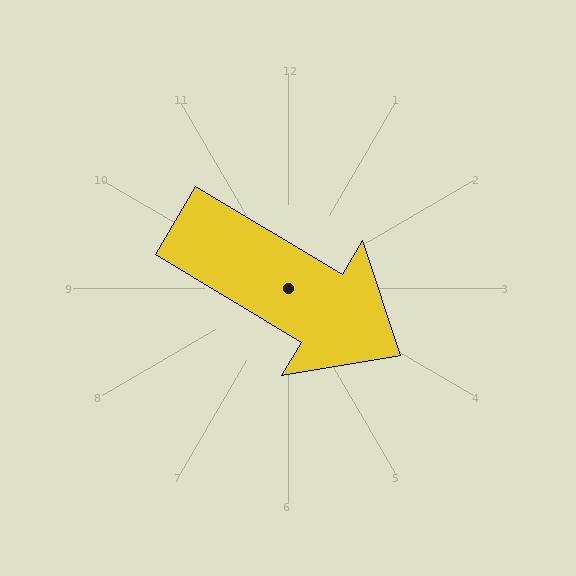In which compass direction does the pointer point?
Southeast.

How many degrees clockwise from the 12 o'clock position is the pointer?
Approximately 121 degrees.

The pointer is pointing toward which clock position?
Roughly 4 o'clock.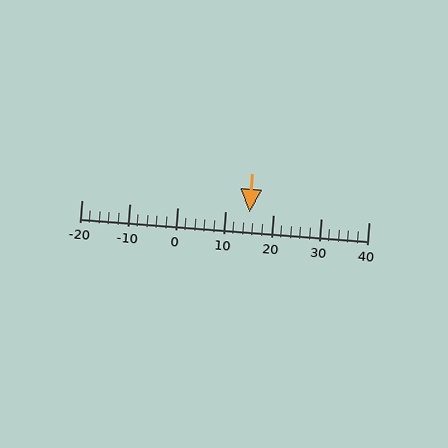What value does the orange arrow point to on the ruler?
The orange arrow points to approximately 15.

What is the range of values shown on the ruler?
The ruler shows values from -20 to 40.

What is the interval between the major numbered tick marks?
The major tick marks are spaced 10 units apart.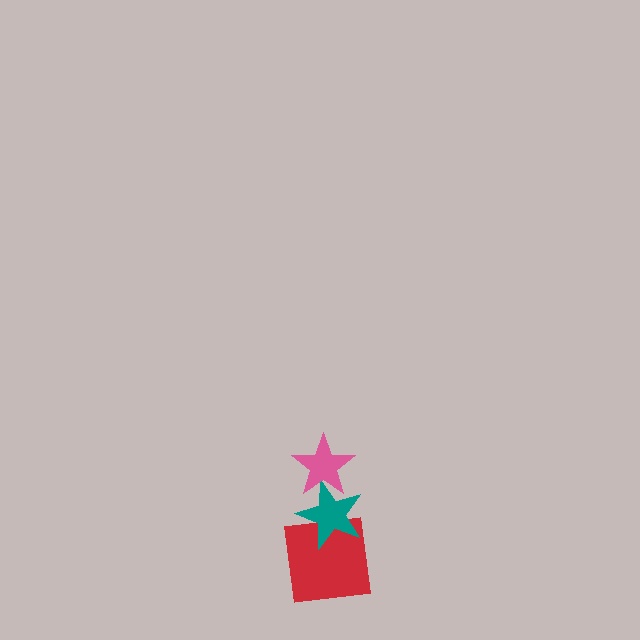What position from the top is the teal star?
The teal star is 2nd from the top.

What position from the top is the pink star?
The pink star is 1st from the top.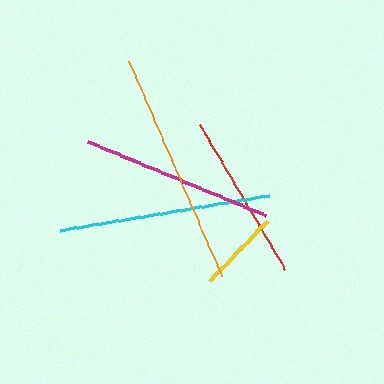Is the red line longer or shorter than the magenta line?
The magenta line is longer than the red line.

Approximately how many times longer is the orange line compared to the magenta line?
The orange line is approximately 1.2 times the length of the magenta line.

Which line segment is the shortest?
The yellow line is the shortest at approximately 83 pixels.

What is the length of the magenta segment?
The magenta segment is approximately 192 pixels long.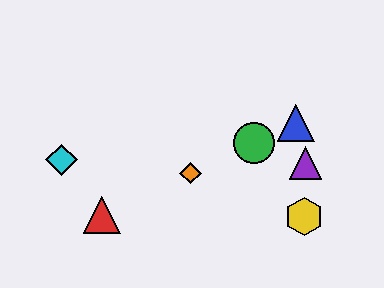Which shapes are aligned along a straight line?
The red triangle, the blue triangle, the green circle, the orange diamond are aligned along a straight line.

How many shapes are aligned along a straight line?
4 shapes (the red triangle, the blue triangle, the green circle, the orange diamond) are aligned along a straight line.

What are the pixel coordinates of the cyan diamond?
The cyan diamond is at (61, 160).